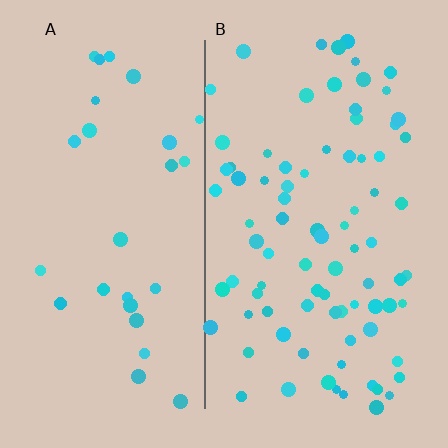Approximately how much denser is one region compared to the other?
Approximately 3.0× — region B over region A.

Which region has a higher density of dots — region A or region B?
B (the right).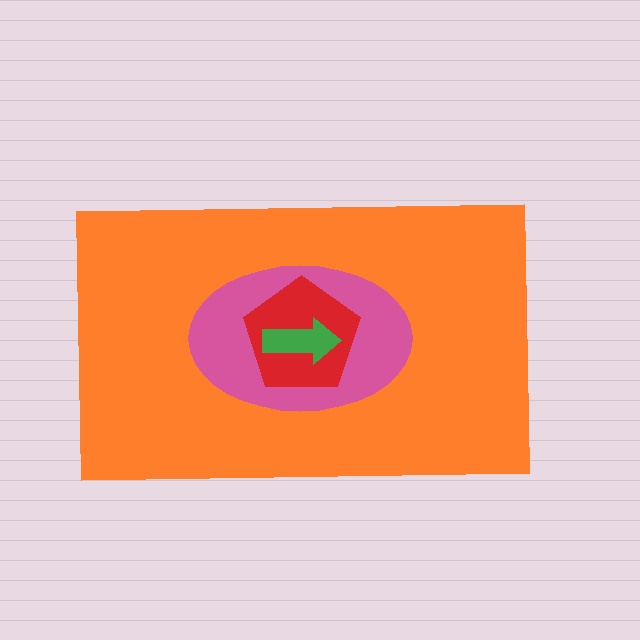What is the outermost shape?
The orange rectangle.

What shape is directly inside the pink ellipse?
The red pentagon.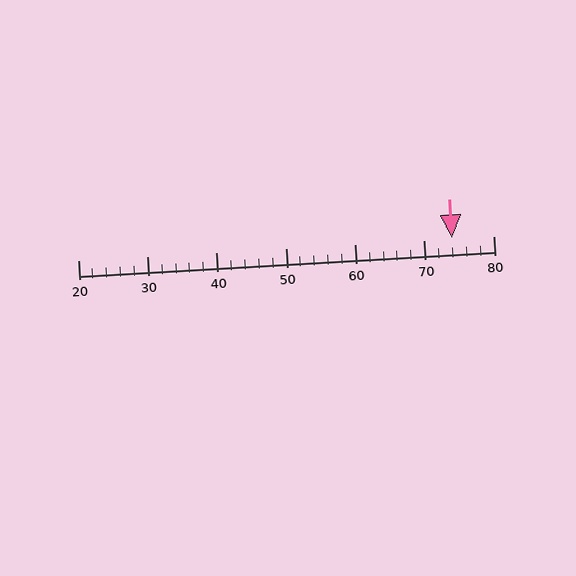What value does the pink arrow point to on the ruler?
The pink arrow points to approximately 74.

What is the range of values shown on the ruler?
The ruler shows values from 20 to 80.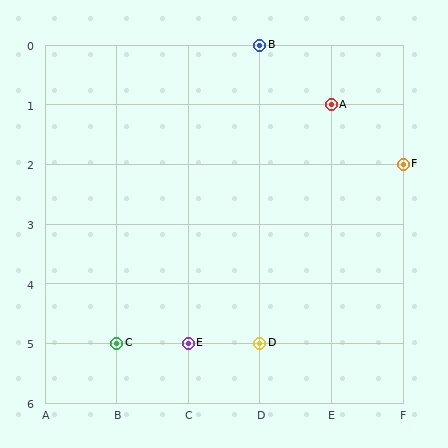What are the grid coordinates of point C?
Point C is at grid coordinates (B, 5).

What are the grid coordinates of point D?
Point D is at grid coordinates (D, 5).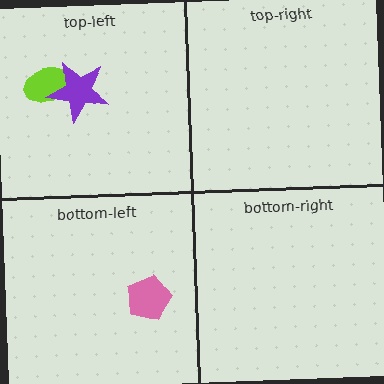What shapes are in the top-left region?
The lime ellipse, the purple star.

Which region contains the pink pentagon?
The bottom-left region.